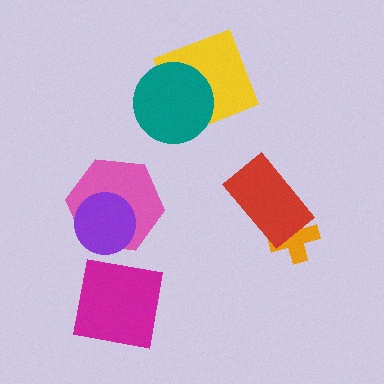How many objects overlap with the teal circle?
1 object overlaps with the teal circle.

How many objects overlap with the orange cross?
1 object overlaps with the orange cross.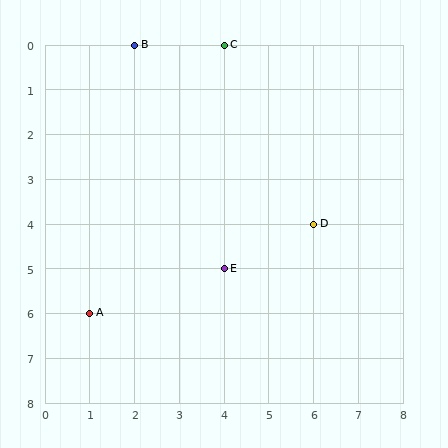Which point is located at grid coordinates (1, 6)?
Point A is at (1, 6).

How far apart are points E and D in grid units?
Points E and D are 2 columns and 1 row apart (about 2.2 grid units diagonally).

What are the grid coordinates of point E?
Point E is at grid coordinates (4, 5).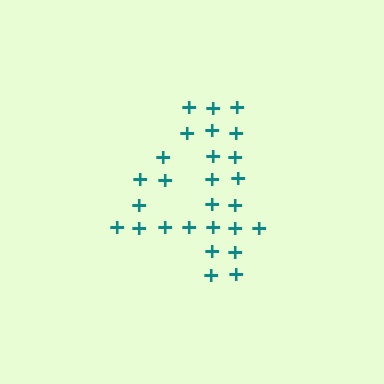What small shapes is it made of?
It is made of small plus signs.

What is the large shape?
The large shape is the digit 4.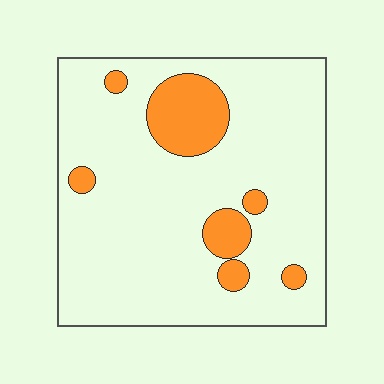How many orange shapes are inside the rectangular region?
7.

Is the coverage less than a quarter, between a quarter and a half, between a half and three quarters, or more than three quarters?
Less than a quarter.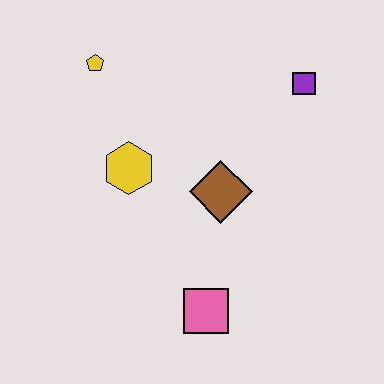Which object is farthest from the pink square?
The yellow pentagon is farthest from the pink square.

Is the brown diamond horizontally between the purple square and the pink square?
Yes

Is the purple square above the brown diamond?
Yes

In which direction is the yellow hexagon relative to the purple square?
The yellow hexagon is to the left of the purple square.